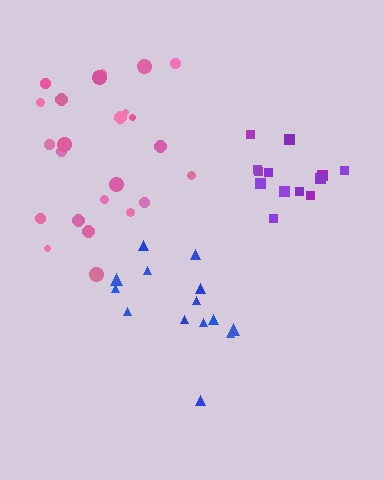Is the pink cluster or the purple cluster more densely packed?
Purple.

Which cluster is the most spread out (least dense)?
Pink.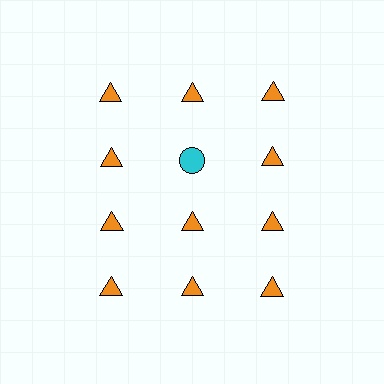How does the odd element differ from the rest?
It differs in both color (cyan instead of orange) and shape (circle instead of triangle).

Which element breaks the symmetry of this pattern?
The cyan circle in the second row, second from left column breaks the symmetry. All other shapes are orange triangles.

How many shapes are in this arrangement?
There are 12 shapes arranged in a grid pattern.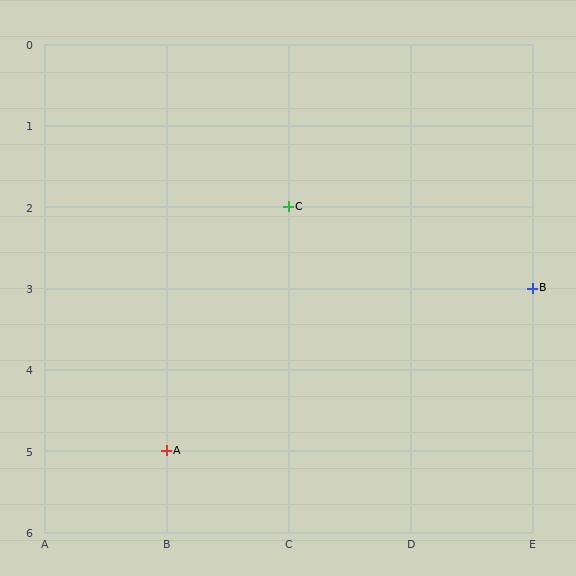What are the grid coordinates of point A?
Point A is at grid coordinates (B, 5).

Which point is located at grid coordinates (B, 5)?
Point A is at (B, 5).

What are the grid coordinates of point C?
Point C is at grid coordinates (C, 2).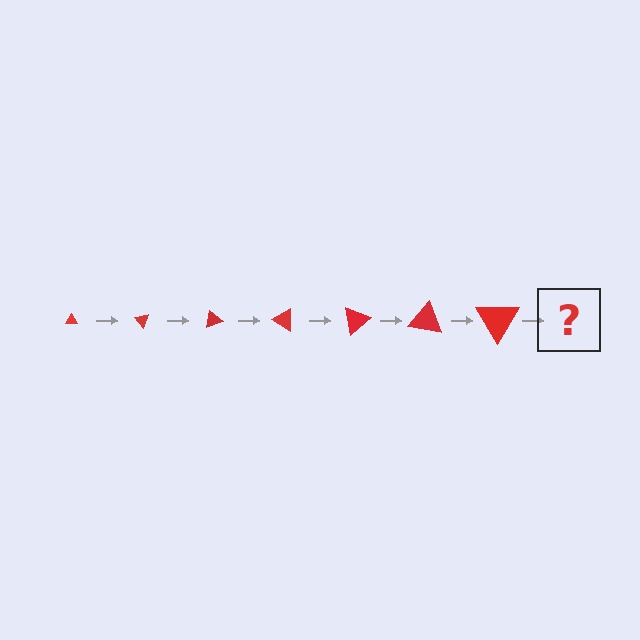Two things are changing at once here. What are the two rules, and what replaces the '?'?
The two rules are that the triangle grows larger each step and it rotates 50 degrees each step. The '?' should be a triangle, larger than the previous one and rotated 350 degrees from the start.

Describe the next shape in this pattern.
It should be a triangle, larger than the previous one and rotated 350 degrees from the start.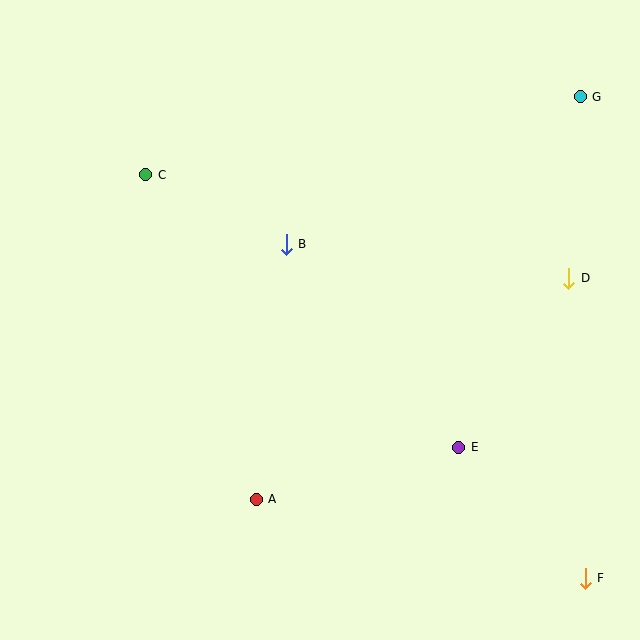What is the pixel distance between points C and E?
The distance between C and E is 415 pixels.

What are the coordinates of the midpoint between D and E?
The midpoint between D and E is at (514, 363).